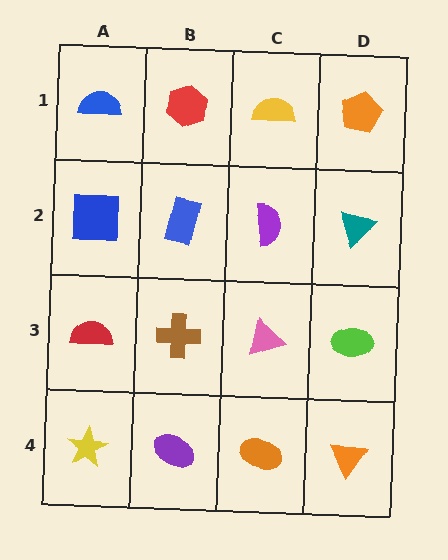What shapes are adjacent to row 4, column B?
A brown cross (row 3, column B), a yellow star (row 4, column A), an orange ellipse (row 4, column C).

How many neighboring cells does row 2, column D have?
3.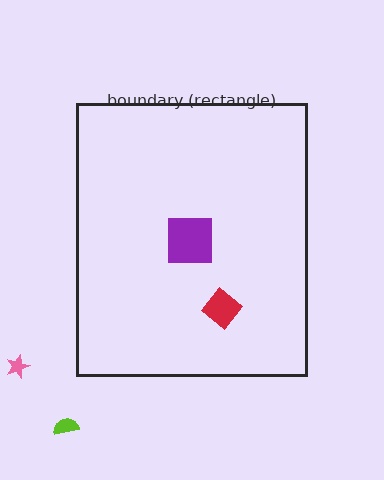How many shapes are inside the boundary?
2 inside, 2 outside.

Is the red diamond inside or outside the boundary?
Inside.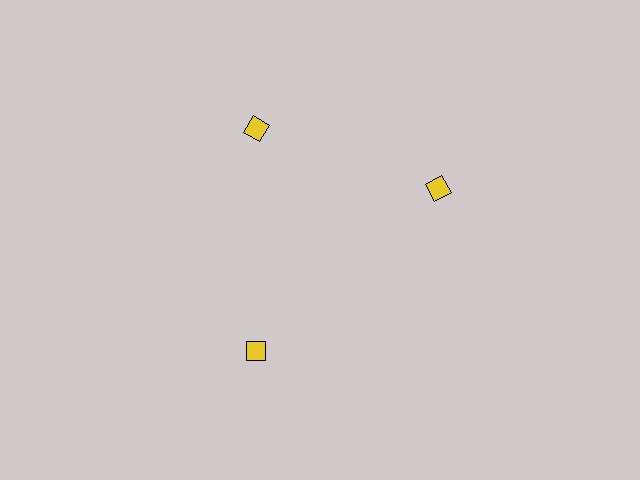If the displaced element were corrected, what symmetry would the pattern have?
It would have 3-fold rotational symmetry — the pattern would map onto itself every 120 degrees.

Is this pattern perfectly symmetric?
No. The 3 yellow diamonds are arranged in a ring, but one element near the 3 o'clock position is rotated out of alignment along the ring, breaking the 3-fold rotational symmetry.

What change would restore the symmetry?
The symmetry would be restored by rotating it back into even spacing with its neighbors so that all 3 diamonds sit at equal angles and equal distance from the center.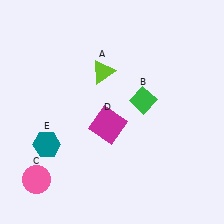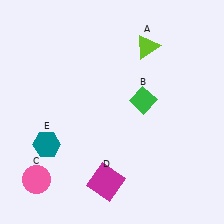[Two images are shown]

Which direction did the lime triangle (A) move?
The lime triangle (A) moved right.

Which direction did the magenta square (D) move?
The magenta square (D) moved down.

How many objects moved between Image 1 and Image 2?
2 objects moved between the two images.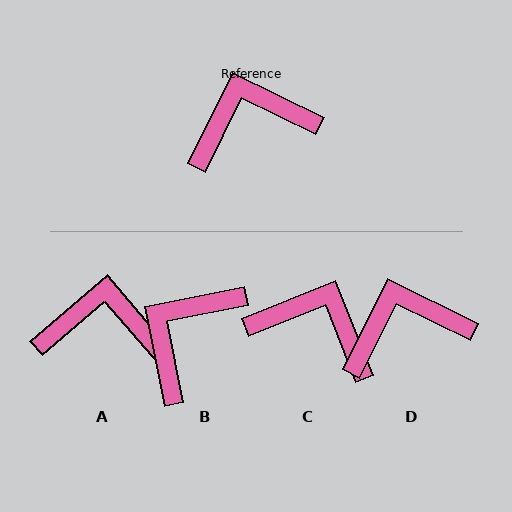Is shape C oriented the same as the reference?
No, it is off by about 42 degrees.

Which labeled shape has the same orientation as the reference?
D.